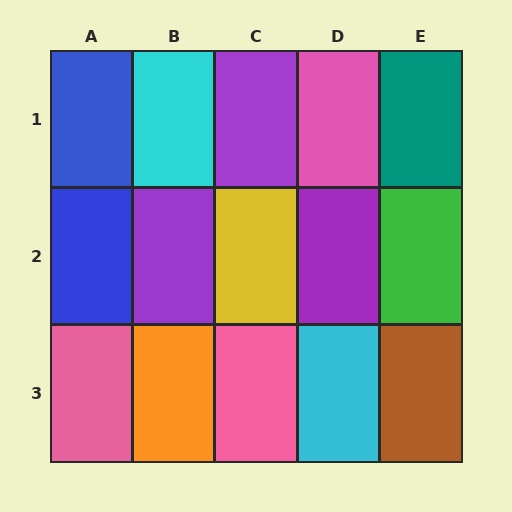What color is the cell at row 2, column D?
Purple.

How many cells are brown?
1 cell is brown.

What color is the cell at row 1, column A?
Blue.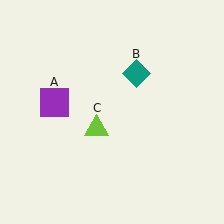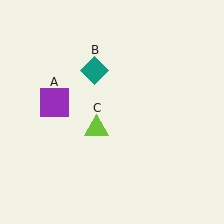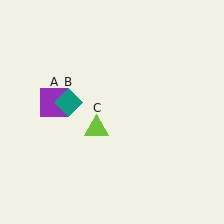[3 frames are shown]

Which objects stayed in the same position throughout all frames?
Purple square (object A) and lime triangle (object C) remained stationary.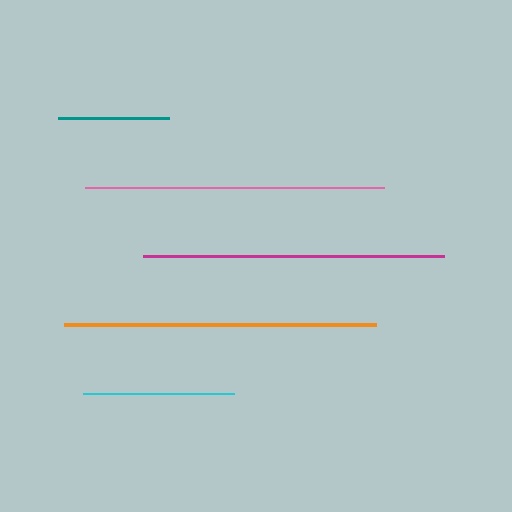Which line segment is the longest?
The orange line is the longest at approximately 311 pixels.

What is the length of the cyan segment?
The cyan segment is approximately 151 pixels long.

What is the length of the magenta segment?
The magenta segment is approximately 301 pixels long.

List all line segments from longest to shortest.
From longest to shortest: orange, magenta, pink, cyan, teal.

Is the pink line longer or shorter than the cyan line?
The pink line is longer than the cyan line.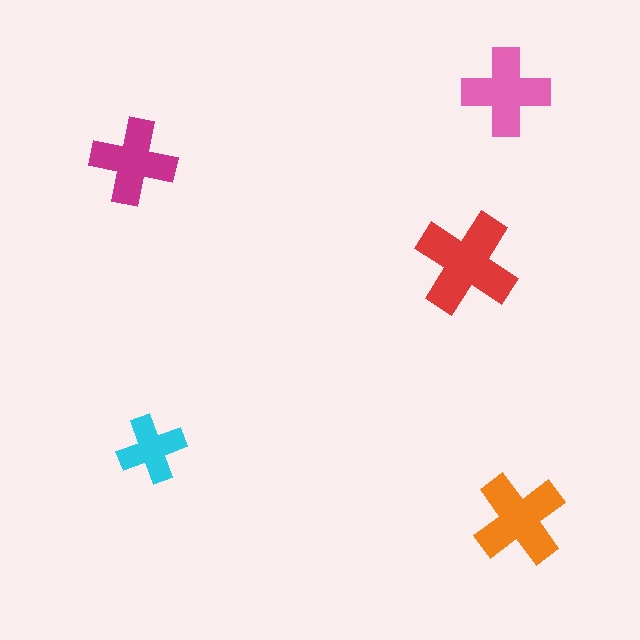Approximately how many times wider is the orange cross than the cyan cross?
About 1.5 times wider.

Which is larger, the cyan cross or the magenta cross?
The magenta one.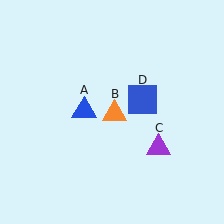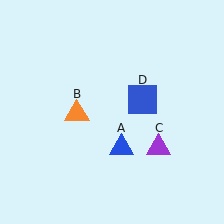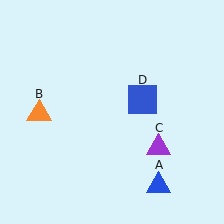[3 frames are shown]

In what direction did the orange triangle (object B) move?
The orange triangle (object B) moved left.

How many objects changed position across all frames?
2 objects changed position: blue triangle (object A), orange triangle (object B).